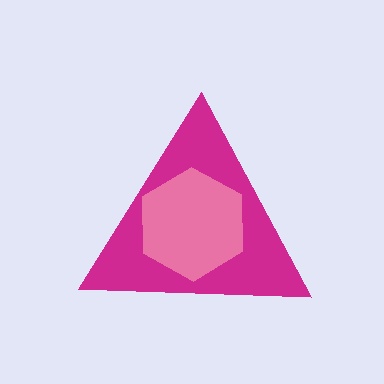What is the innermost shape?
The pink hexagon.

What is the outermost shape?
The magenta triangle.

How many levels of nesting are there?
2.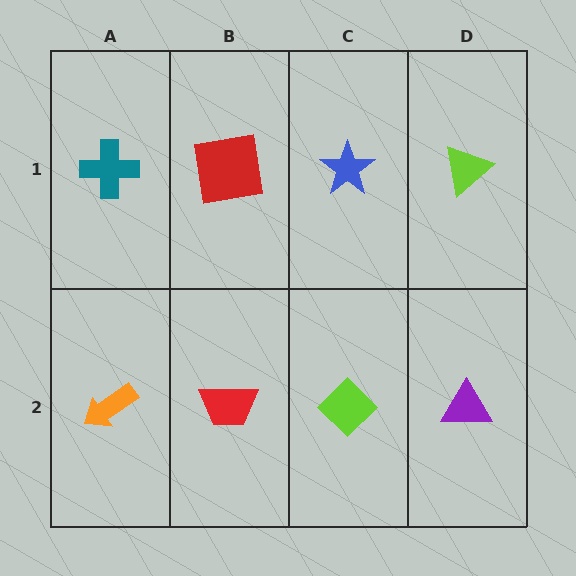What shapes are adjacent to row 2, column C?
A blue star (row 1, column C), a red trapezoid (row 2, column B), a purple triangle (row 2, column D).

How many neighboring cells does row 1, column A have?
2.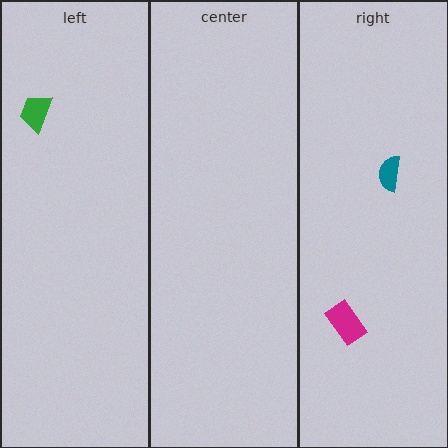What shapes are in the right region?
The magenta rectangle, the teal semicircle.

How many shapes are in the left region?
1.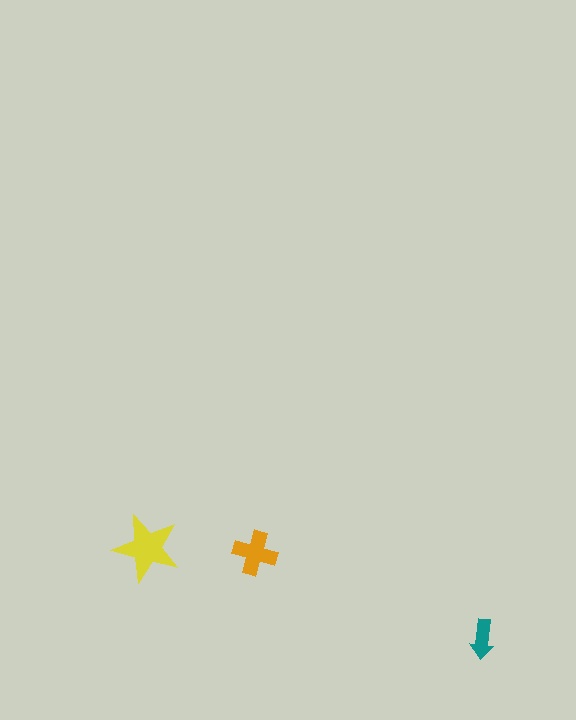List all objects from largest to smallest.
The yellow star, the orange cross, the teal arrow.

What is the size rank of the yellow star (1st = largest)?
1st.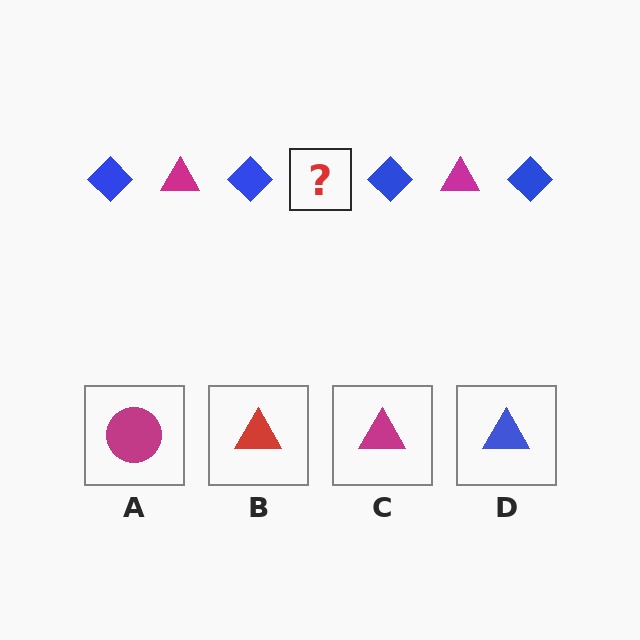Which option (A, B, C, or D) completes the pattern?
C.